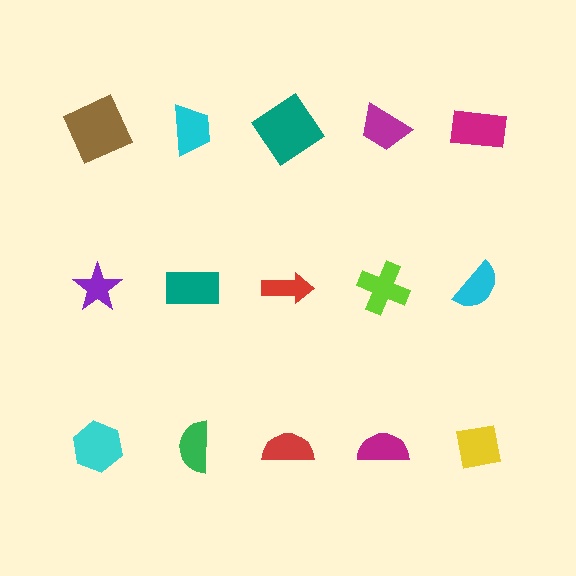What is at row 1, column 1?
A brown square.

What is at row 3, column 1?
A cyan hexagon.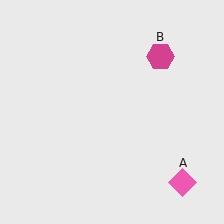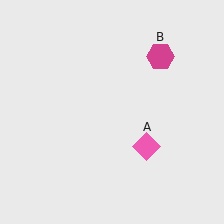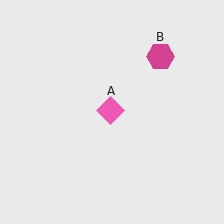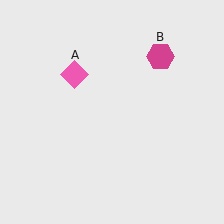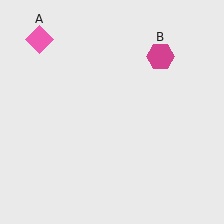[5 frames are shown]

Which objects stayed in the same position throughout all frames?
Magenta hexagon (object B) remained stationary.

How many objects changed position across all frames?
1 object changed position: pink diamond (object A).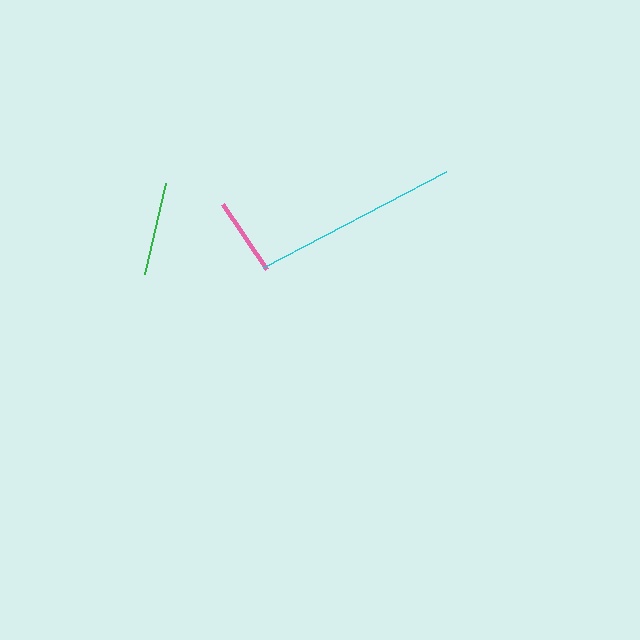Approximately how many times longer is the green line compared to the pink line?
The green line is approximately 1.2 times the length of the pink line.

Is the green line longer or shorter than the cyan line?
The cyan line is longer than the green line.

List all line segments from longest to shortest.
From longest to shortest: cyan, green, pink.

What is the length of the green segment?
The green segment is approximately 93 pixels long.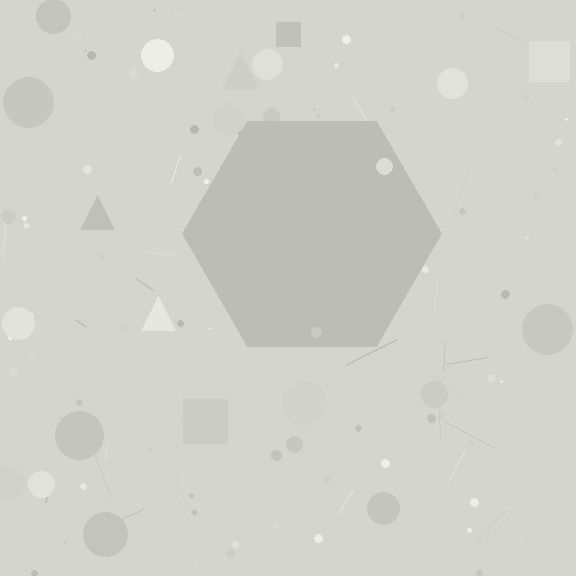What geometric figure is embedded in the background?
A hexagon is embedded in the background.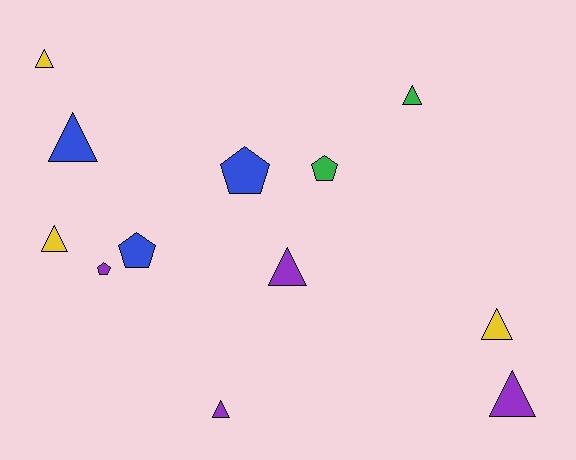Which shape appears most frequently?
Triangle, with 8 objects.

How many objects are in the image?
There are 12 objects.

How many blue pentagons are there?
There are 2 blue pentagons.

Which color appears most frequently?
Purple, with 4 objects.